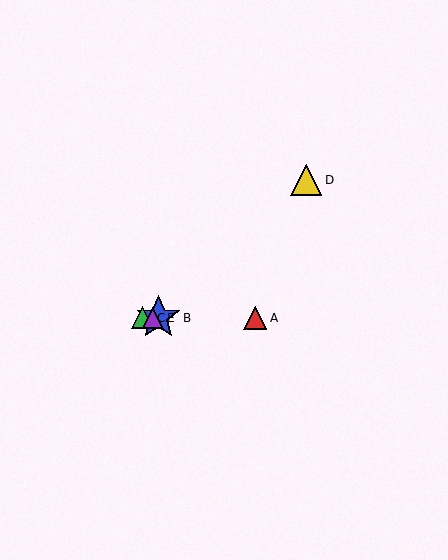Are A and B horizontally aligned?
Yes, both are at y≈318.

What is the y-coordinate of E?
Object E is at y≈318.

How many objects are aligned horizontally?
4 objects (A, B, C, E) are aligned horizontally.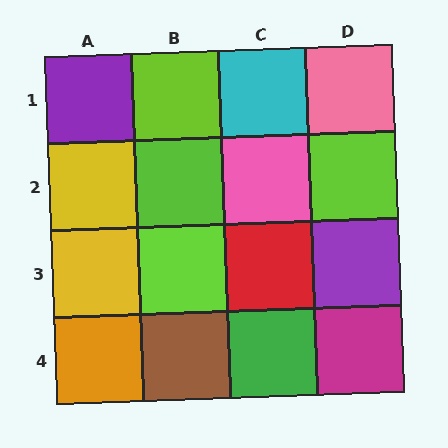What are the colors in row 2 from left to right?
Yellow, lime, pink, lime.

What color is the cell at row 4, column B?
Brown.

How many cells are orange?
1 cell is orange.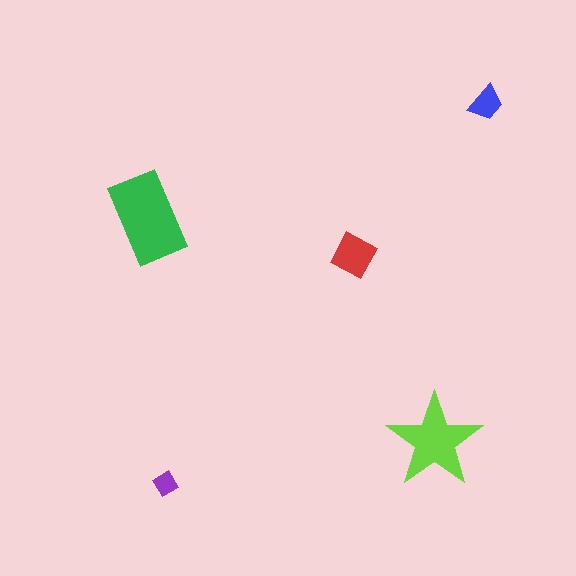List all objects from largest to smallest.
The green rectangle, the lime star, the red square, the blue trapezoid, the purple diamond.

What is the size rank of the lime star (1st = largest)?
2nd.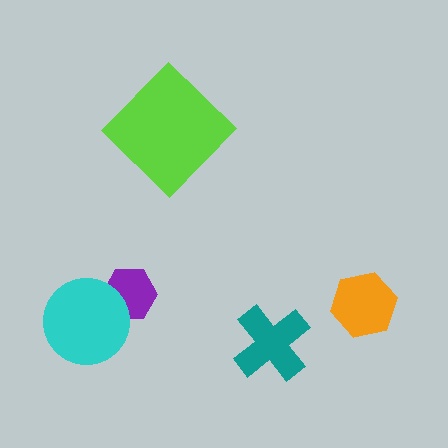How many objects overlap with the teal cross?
0 objects overlap with the teal cross.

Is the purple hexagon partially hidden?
Yes, it is partially covered by another shape.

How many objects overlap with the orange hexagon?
0 objects overlap with the orange hexagon.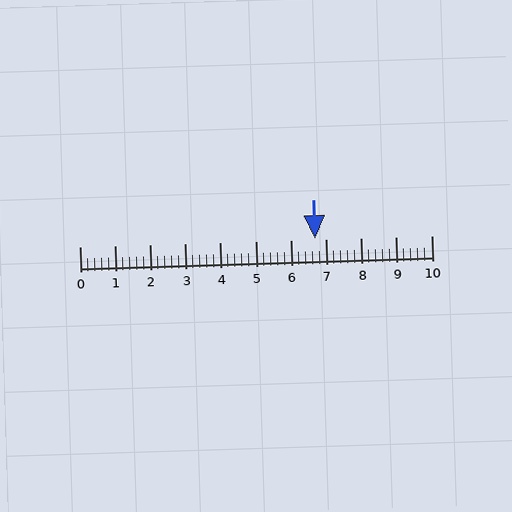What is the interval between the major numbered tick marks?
The major tick marks are spaced 1 units apart.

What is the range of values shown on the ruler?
The ruler shows values from 0 to 10.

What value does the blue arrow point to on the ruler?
The blue arrow points to approximately 6.7.